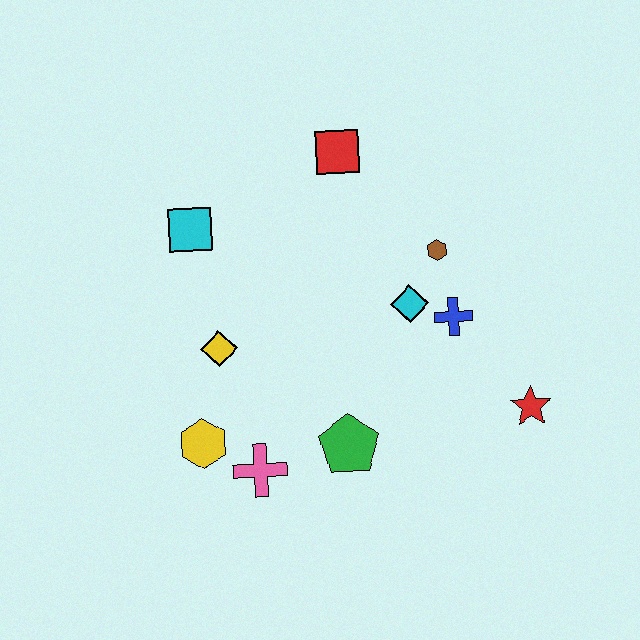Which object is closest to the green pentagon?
The pink cross is closest to the green pentagon.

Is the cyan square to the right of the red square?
No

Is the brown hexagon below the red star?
No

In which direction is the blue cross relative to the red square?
The blue cross is below the red square.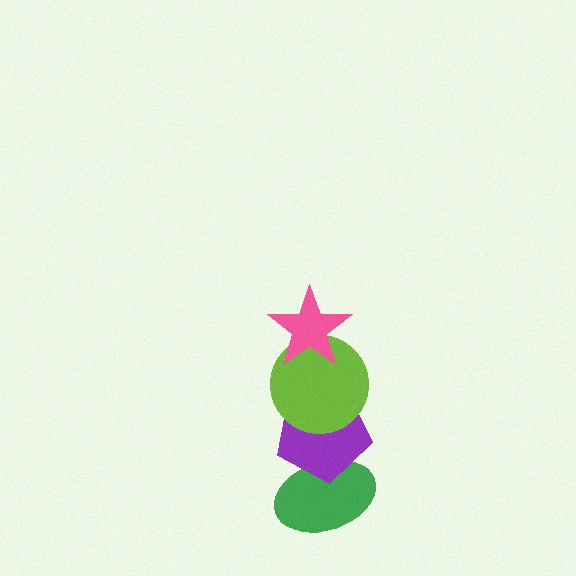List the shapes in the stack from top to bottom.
From top to bottom: the pink star, the lime circle, the purple pentagon, the green ellipse.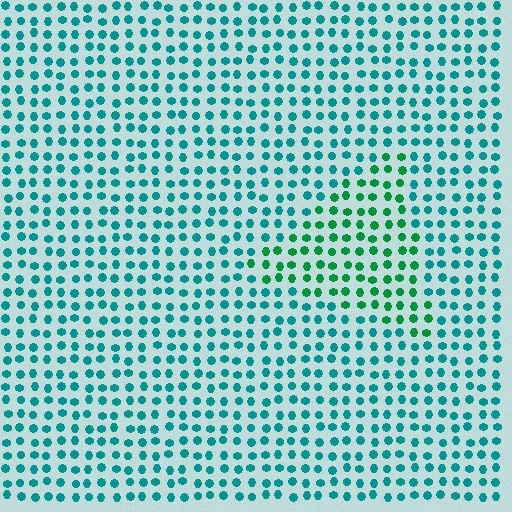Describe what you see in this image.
The image is filled with small teal elements in a uniform arrangement. A triangle-shaped region is visible where the elements are tinted to a slightly different hue, forming a subtle color boundary.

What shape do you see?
I see a triangle.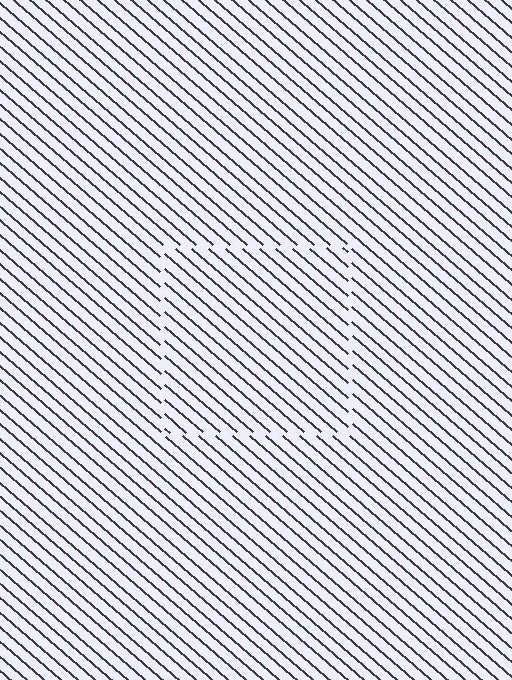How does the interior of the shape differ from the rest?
The interior of the shape contains the same grating, shifted by half a period — the contour is defined by the phase discontinuity where line-ends from the inner and outer gratings abut.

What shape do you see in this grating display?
An illusory square. The interior of the shape contains the same grating, shifted by half a period — the contour is defined by the phase discontinuity where line-ends from the inner and outer gratings abut.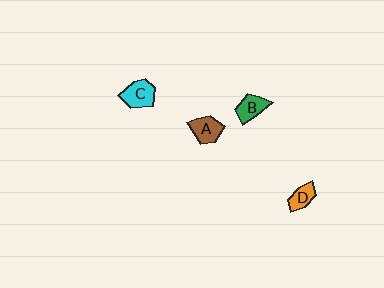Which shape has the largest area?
Shape C (cyan).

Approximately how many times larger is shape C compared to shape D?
Approximately 1.5 times.